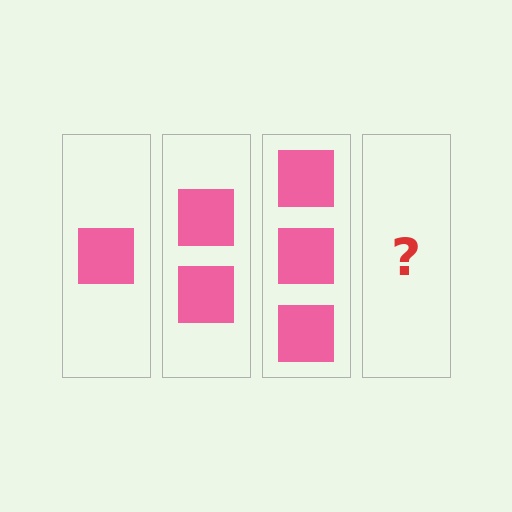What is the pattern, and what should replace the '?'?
The pattern is that each step adds one more square. The '?' should be 4 squares.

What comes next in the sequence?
The next element should be 4 squares.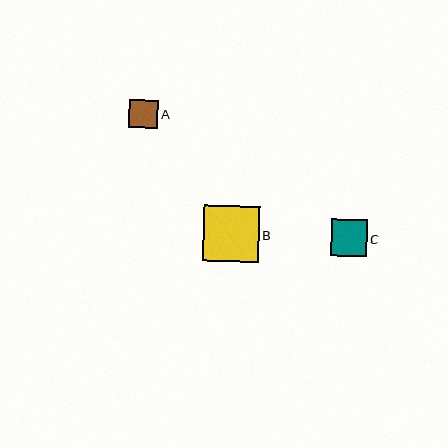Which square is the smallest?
Square A is the smallest with a size of approximately 29 pixels.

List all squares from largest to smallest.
From largest to smallest: B, C, A.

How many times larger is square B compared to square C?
Square B is approximately 1.6 times the size of square C.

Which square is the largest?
Square B is the largest with a size of approximately 56 pixels.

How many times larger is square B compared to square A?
Square B is approximately 2.0 times the size of square A.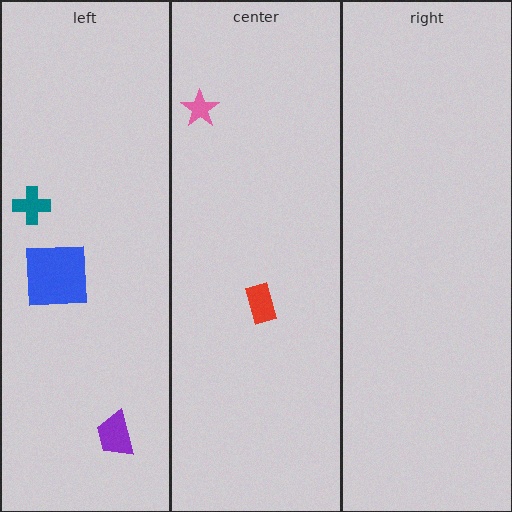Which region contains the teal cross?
The left region.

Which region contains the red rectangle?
The center region.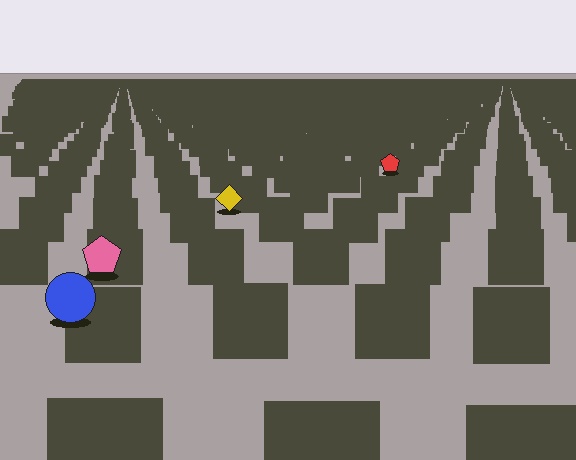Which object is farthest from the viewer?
The red pentagon is farthest from the viewer. It appears smaller and the ground texture around it is denser.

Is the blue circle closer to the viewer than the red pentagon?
Yes. The blue circle is closer — you can tell from the texture gradient: the ground texture is coarser near it.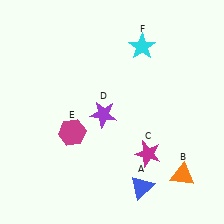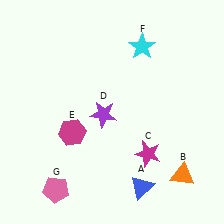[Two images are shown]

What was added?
A pink pentagon (G) was added in Image 2.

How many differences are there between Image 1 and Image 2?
There is 1 difference between the two images.